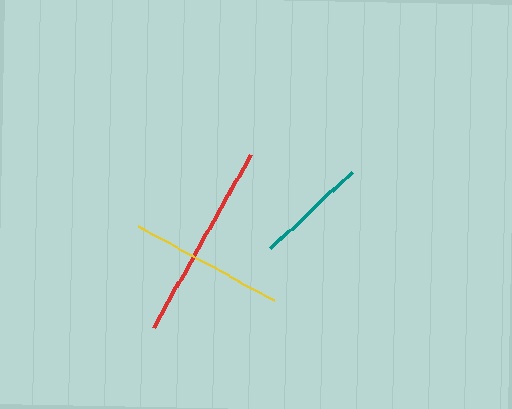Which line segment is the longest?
The red line is the longest at approximately 198 pixels.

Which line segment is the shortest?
The teal line is the shortest at approximately 113 pixels.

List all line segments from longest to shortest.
From longest to shortest: red, yellow, teal.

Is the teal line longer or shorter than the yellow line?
The yellow line is longer than the teal line.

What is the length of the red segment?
The red segment is approximately 198 pixels long.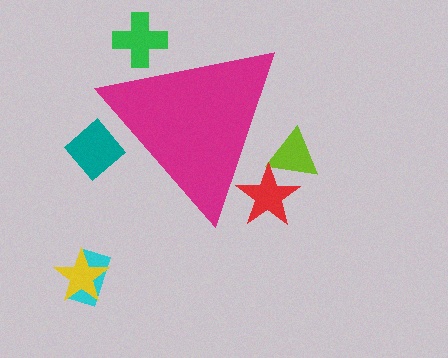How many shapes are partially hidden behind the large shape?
4 shapes are partially hidden.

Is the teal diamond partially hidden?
Yes, the teal diamond is partially hidden behind the magenta triangle.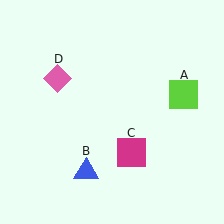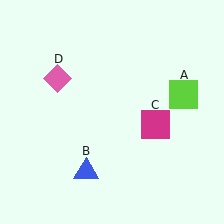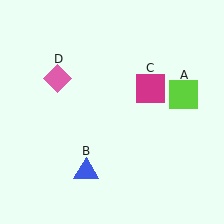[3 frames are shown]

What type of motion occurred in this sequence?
The magenta square (object C) rotated counterclockwise around the center of the scene.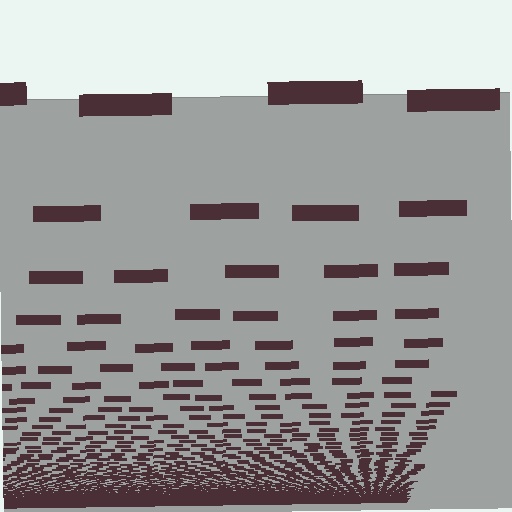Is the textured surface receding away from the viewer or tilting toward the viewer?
The surface appears to tilt toward the viewer. Texture elements get larger and sparser toward the top.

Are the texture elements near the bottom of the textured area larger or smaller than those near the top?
Smaller. The gradient is inverted — elements near the bottom are smaller and denser.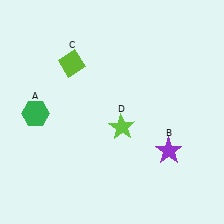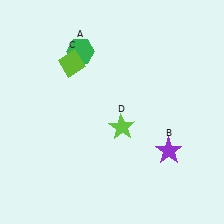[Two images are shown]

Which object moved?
The green hexagon (A) moved up.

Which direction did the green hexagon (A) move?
The green hexagon (A) moved up.